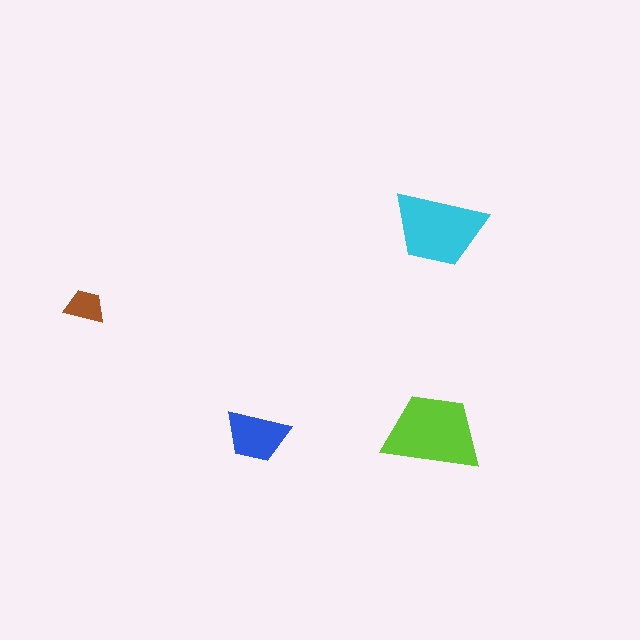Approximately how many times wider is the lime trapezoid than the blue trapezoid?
About 1.5 times wider.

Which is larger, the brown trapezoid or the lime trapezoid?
The lime one.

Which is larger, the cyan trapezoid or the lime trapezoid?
The lime one.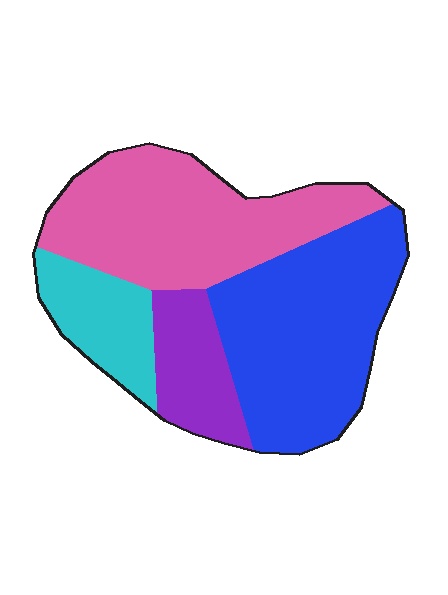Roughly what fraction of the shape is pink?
Pink takes up about three eighths (3/8) of the shape.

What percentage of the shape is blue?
Blue takes up about three eighths (3/8) of the shape.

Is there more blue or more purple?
Blue.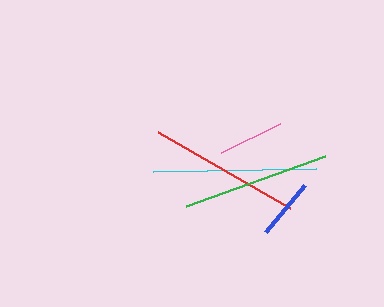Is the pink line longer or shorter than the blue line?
The pink line is longer than the blue line.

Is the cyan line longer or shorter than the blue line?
The cyan line is longer than the blue line.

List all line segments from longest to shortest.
From longest to shortest: cyan, red, green, pink, blue.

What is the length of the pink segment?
The pink segment is approximately 66 pixels long.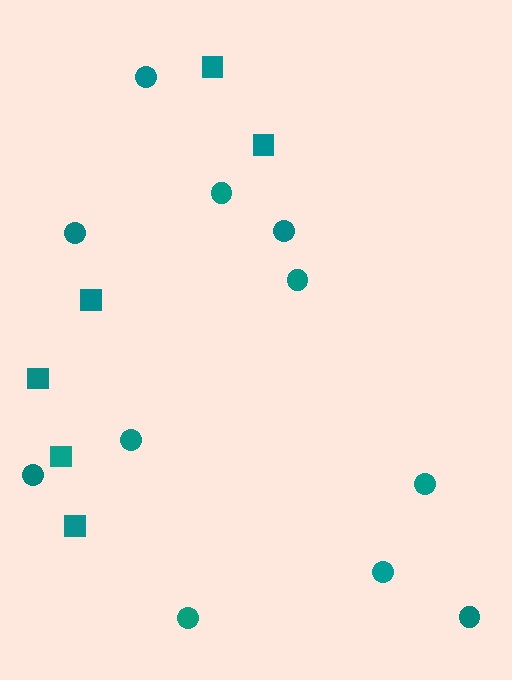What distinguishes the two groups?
There are 2 groups: one group of circles (11) and one group of squares (6).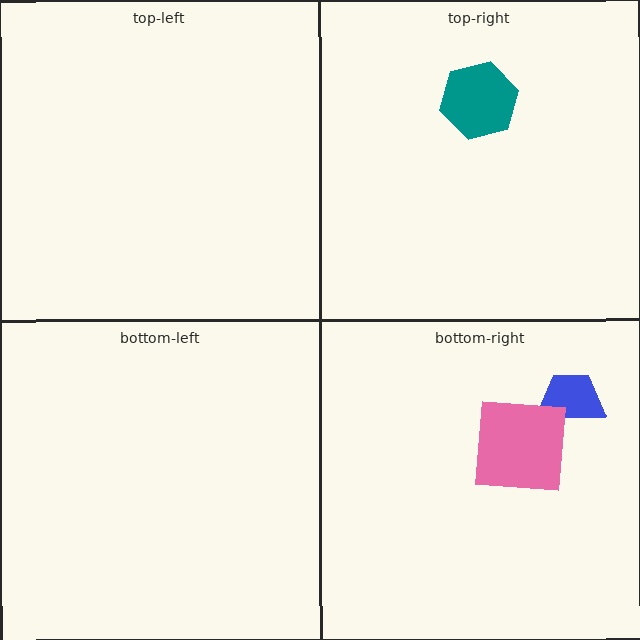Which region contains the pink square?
The bottom-right region.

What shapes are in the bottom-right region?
The blue trapezoid, the pink square.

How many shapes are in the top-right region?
1.